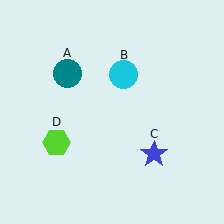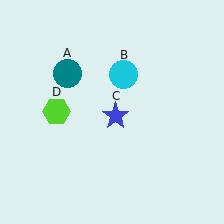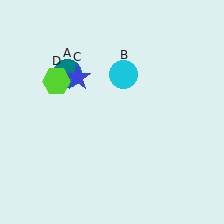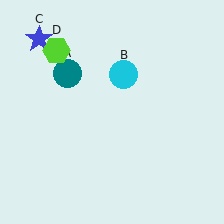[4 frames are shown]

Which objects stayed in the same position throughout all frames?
Teal circle (object A) and cyan circle (object B) remained stationary.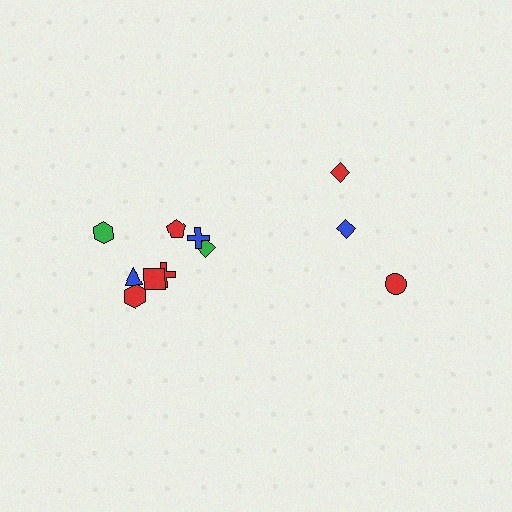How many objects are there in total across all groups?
There are 11 objects.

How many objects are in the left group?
There are 8 objects.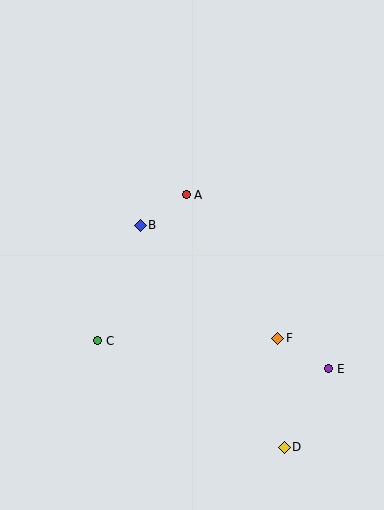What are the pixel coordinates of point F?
Point F is at (278, 338).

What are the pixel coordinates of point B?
Point B is at (140, 225).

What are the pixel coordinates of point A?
Point A is at (186, 195).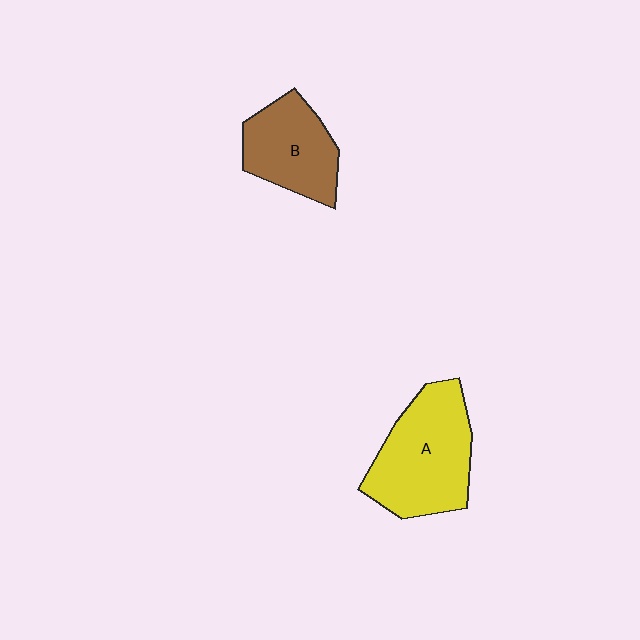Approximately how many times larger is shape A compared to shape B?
Approximately 1.4 times.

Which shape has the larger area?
Shape A (yellow).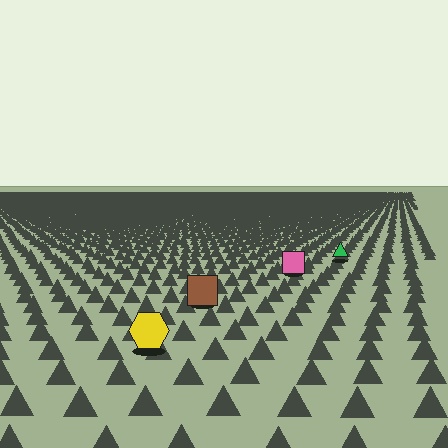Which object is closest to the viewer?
The yellow hexagon is closest. The texture marks near it are larger and more spread out.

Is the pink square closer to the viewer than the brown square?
No. The brown square is closer — you can tell from the texture gradient: the ground texture is coarser near it.